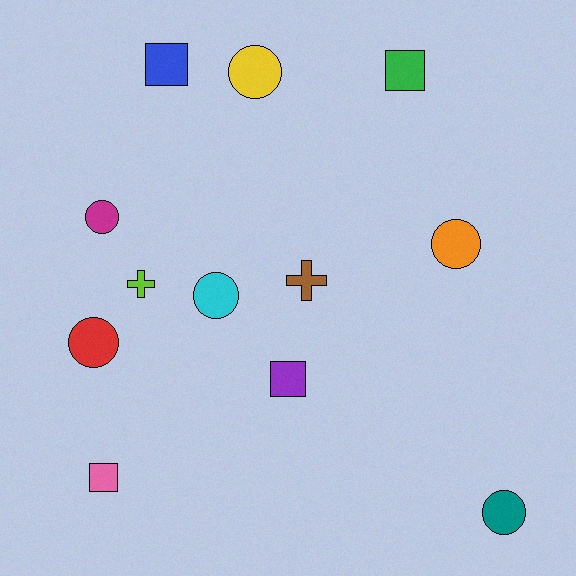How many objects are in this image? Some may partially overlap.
There are 12 objects.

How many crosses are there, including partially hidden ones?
There are 2 crosses.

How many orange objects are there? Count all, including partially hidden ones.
There is 1 orange object.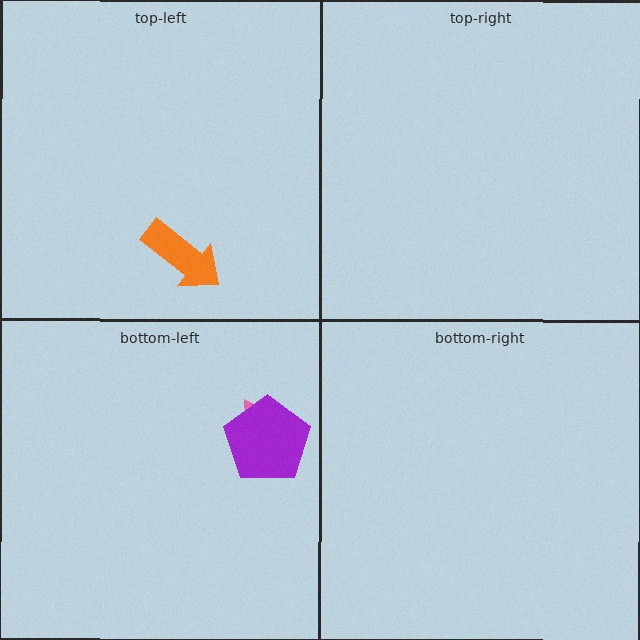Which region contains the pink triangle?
The bottom-left region.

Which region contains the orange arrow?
The top-left region.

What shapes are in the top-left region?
The orange arrow.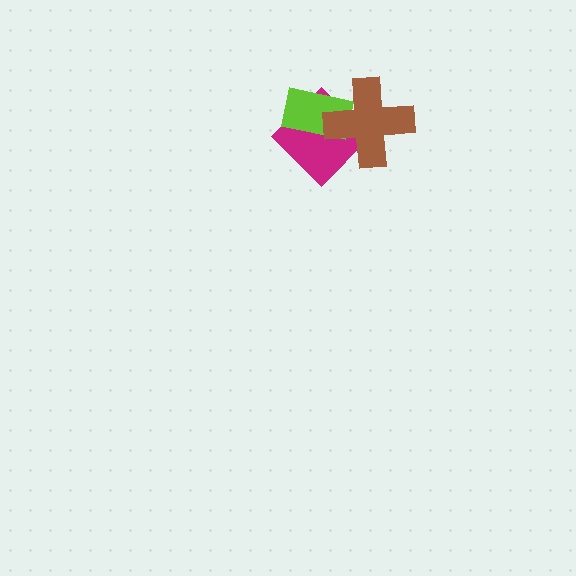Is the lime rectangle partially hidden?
Yes, it is partially covered by another shape.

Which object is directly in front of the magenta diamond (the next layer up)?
The lime rectangle is directly in front of the magenta diamond.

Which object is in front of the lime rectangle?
The brown cross is in front of the lime rectangle.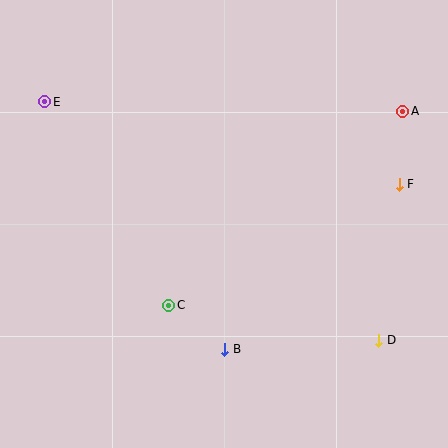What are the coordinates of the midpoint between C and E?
The midpoint between C and E is at (107, 203).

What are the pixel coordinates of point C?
Point C is at (169, 305).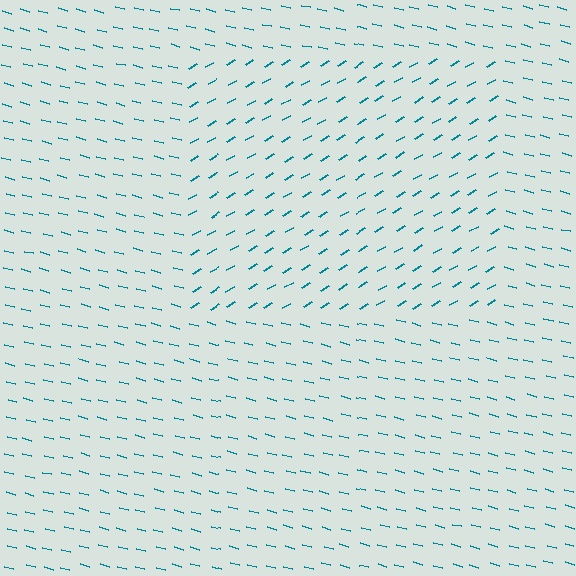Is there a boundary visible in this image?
Yes, there is a texture boundary formed by a change in line orientation.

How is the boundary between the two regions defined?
The boundary is defined purely by a change in line orientation (approximately 45 degrees difference). All lines are the same color and thickness.